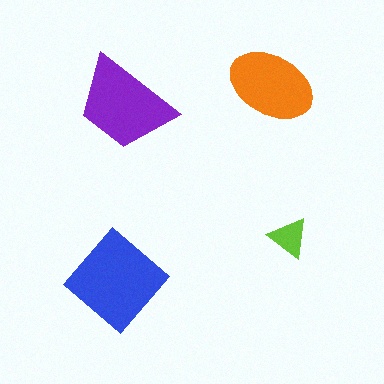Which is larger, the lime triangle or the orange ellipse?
The orange ellipse.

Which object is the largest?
The blue diamond.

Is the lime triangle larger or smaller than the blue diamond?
Smaller.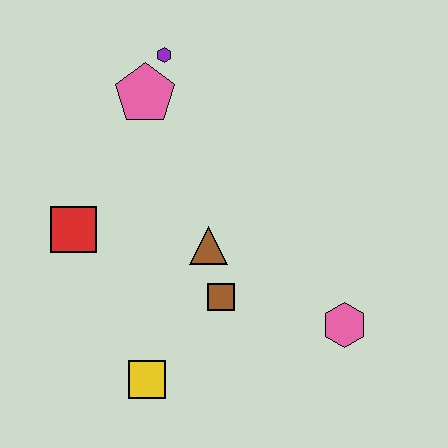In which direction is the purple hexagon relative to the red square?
The purple hexagon is above the red square.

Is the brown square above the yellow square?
Yes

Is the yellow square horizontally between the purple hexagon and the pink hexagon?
No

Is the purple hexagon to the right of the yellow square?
Yes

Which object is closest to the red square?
The brown triangle is closest to the red square.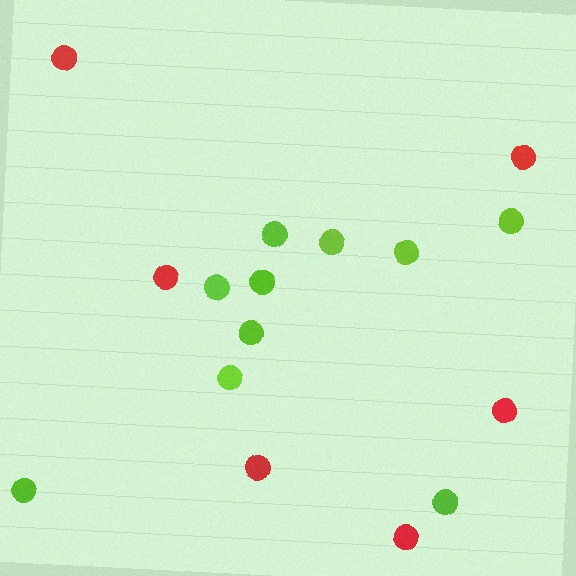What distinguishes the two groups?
There are 2 groups: one group of lime circles (10) and one group of red circles (6).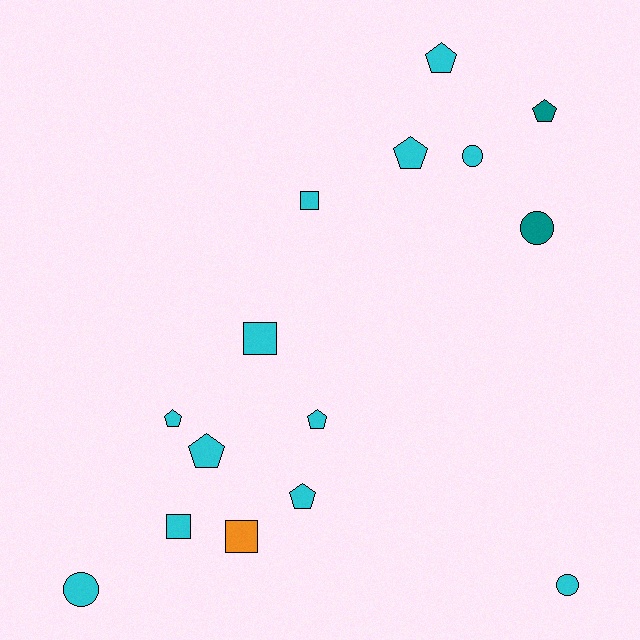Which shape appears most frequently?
Pentagon, with 7 objects.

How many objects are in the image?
There are 15 objects.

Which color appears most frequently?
Cyan, with 12 objects.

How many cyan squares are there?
There are 3 cyan squares.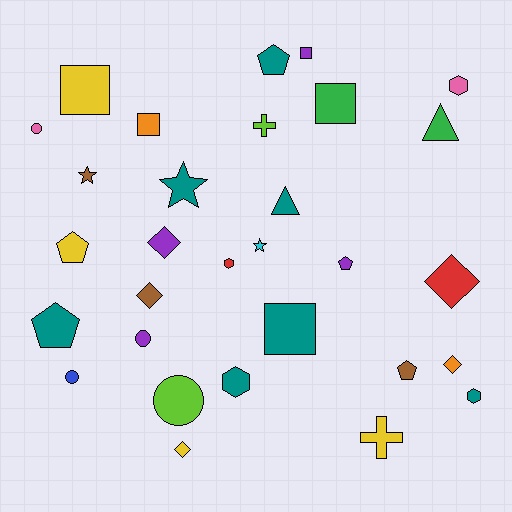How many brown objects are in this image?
There are 3 brown objects.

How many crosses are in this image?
There are 2 crosses.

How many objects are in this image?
There are 30 objects.